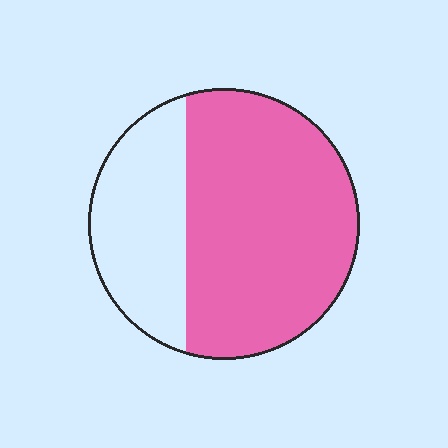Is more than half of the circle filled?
Yes.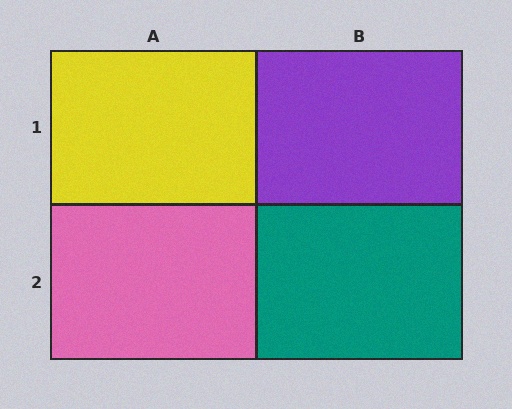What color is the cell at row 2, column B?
Teal.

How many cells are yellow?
1 cell is yellow.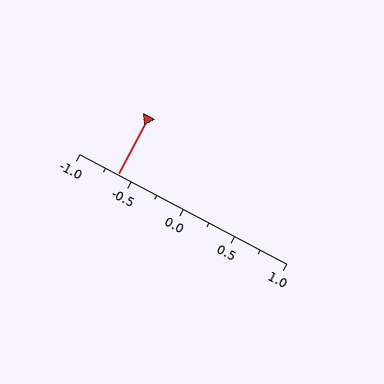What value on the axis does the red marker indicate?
The marker indicates approximately -0.62.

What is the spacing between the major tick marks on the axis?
The major ticks are spaced 0.5 apart.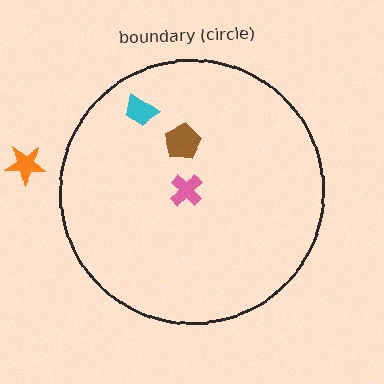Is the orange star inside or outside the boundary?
Outside.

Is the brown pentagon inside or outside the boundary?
Inside.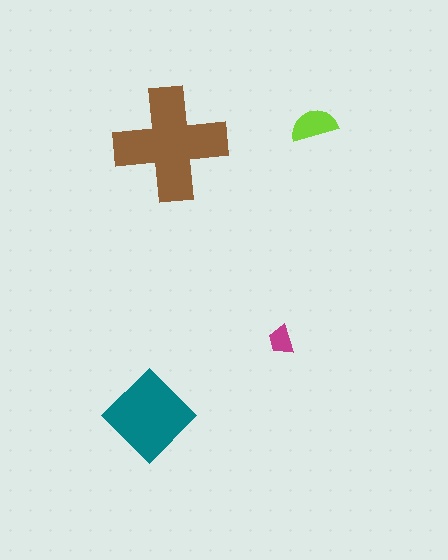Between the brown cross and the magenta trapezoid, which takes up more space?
The brown cross.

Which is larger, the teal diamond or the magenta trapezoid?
The teal diamond.